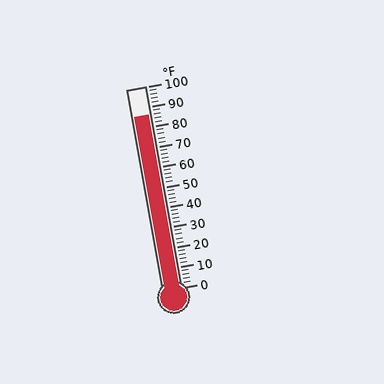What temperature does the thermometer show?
The thermometer shows approximately 86°F.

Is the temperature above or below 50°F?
The temperature is above 50°F.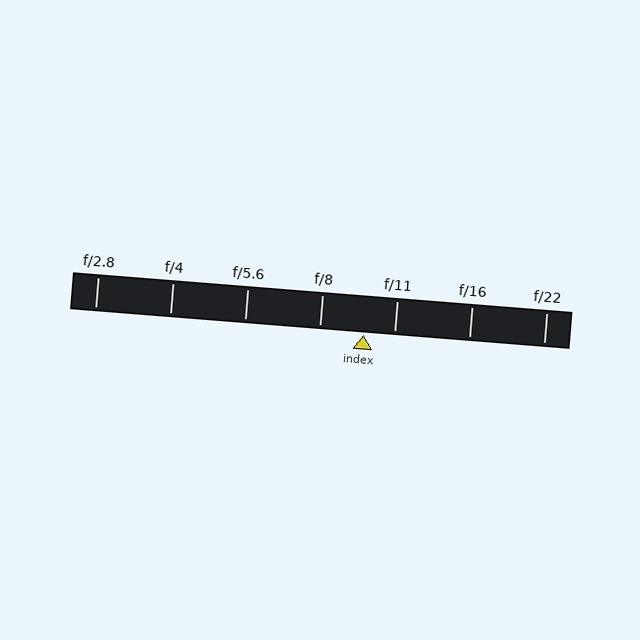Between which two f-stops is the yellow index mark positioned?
The index mark is between f/8 and f/11.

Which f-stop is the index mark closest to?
The index mark is closest to f/11.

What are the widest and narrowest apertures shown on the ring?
The widest aperture shown is f/2.8 and the narrowest is f/22.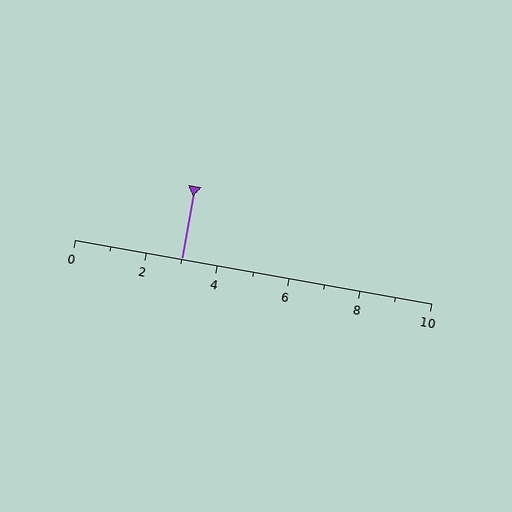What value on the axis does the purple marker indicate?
The marker indicates approximately 3.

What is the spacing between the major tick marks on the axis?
The major ticks are spaced 2 apart.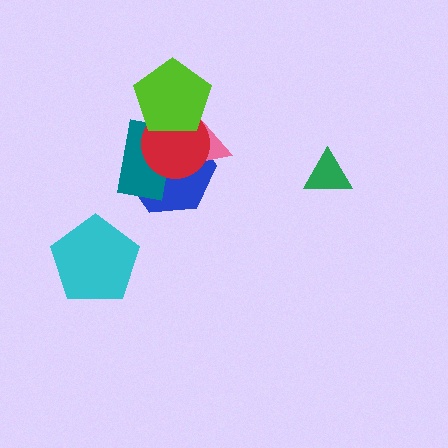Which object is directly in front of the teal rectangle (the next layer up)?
The red circle is directly in front of the teal rectangle.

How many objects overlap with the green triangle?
0 objects overlap with the green triangle.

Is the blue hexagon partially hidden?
Yes, it is partially covered by another shape.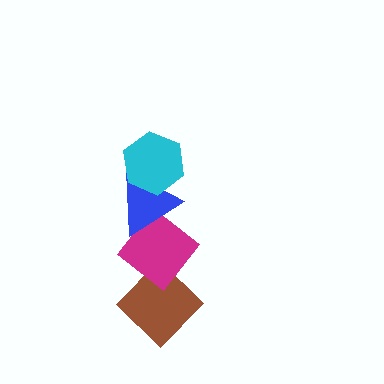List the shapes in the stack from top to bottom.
From top to bottom: the cyan hexagon, the blue triangle, the magenta diamond, the brown diamond.